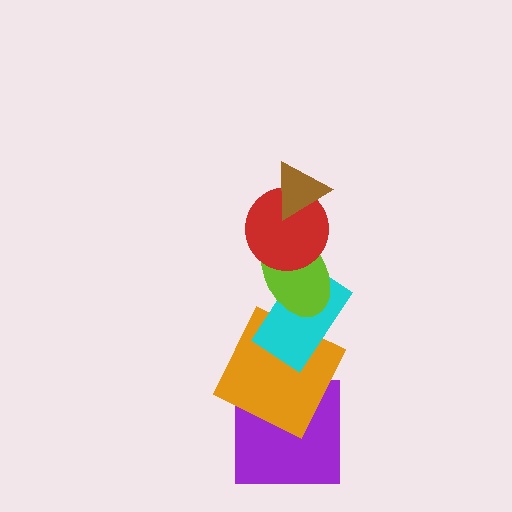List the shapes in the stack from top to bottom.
From top to bottom: the brown triangle, the red circle, the lime ellipse, the cyan rectangle, the orange square, the purple square.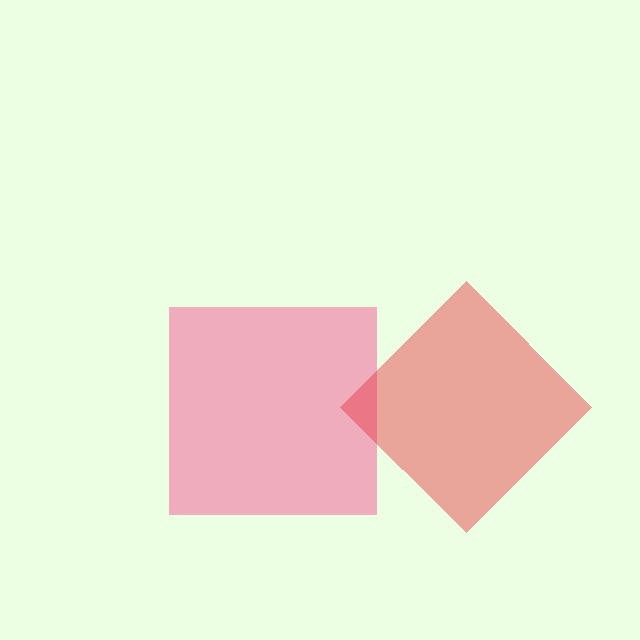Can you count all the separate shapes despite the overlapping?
Yes, there are 2 separate shapes.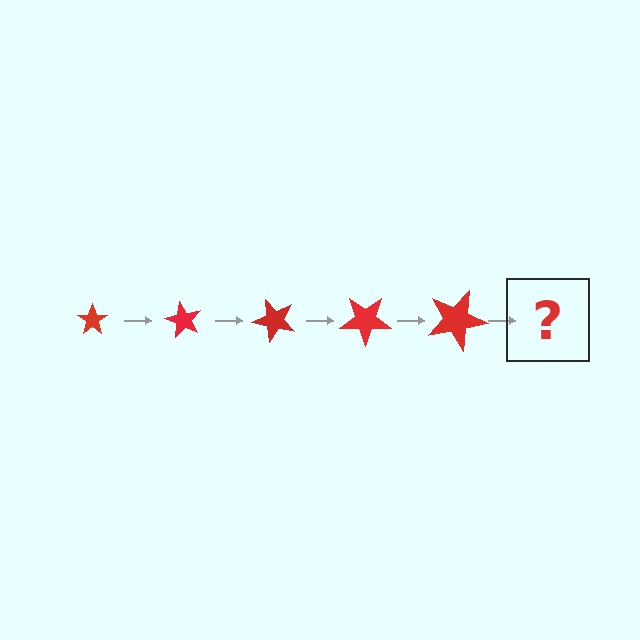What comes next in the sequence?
The next element should be a star, larger than the previous one and rotated 300 degrees from the start.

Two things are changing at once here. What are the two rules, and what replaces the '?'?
The two rules are that the star grows larger each step and it rotates 60 degrees each step. The '?' should be a star, larger than the previous one and rotated 300 degrees from the start.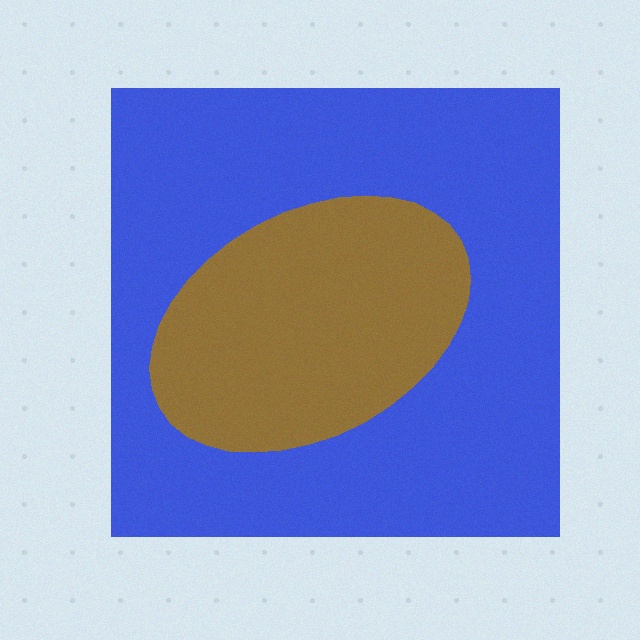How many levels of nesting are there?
2.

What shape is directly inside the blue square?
The brown ellipse.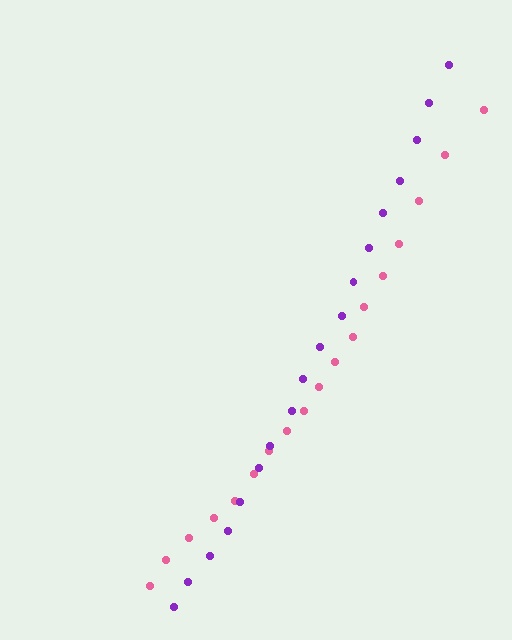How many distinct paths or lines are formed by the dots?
There are 2 distinct paths.